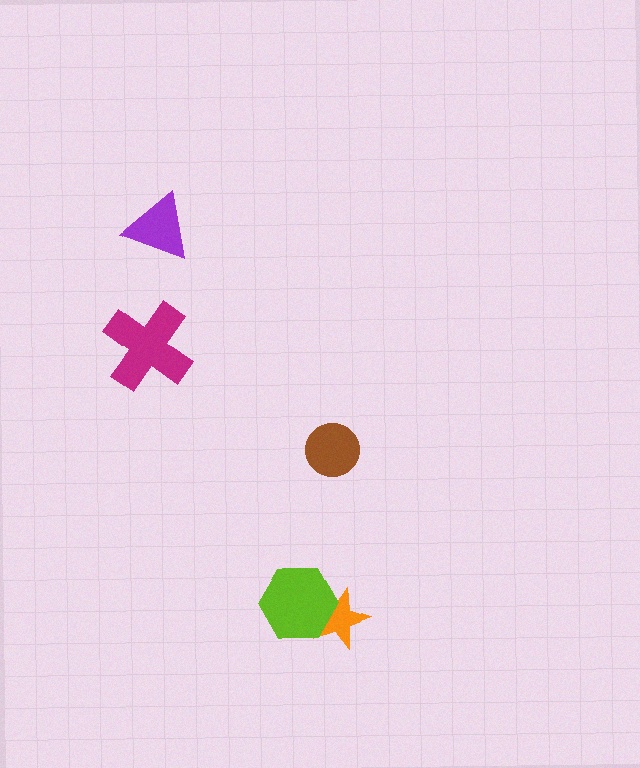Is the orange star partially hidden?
Yes, it is partially covered by another shape.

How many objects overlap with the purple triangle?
0 objects overlap with the purple triangle.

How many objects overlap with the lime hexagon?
1 object overlaps with the lime hexagon.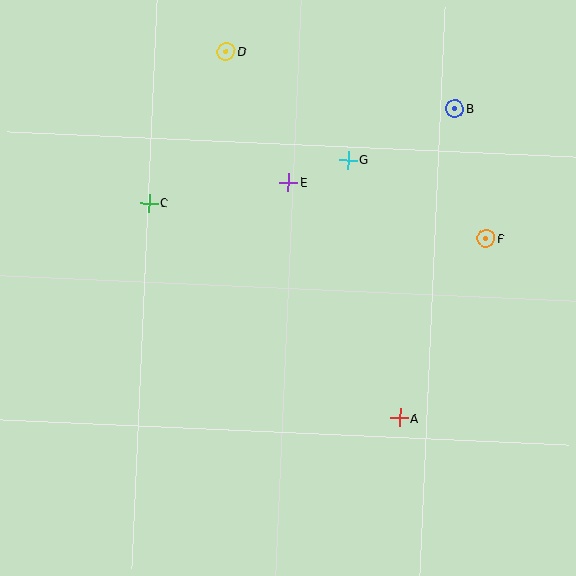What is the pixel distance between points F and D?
The distance between F and D is 320 pixels.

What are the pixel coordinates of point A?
Point A is at (400, 418).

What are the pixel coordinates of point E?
Point E is at (288, 182).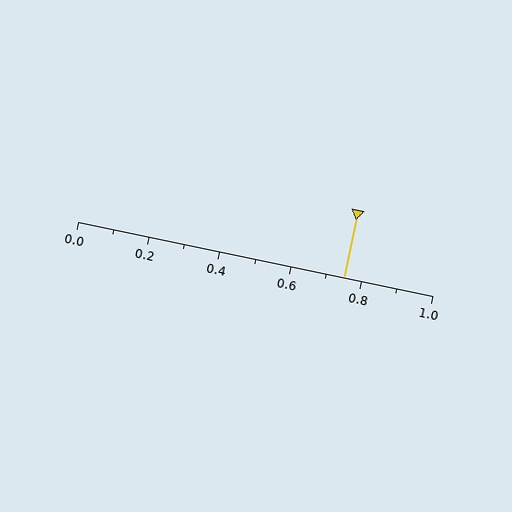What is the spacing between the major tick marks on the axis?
The major ticks are spaced 0.2 apart.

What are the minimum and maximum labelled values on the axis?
The axis runs from 0.0 to 1.0.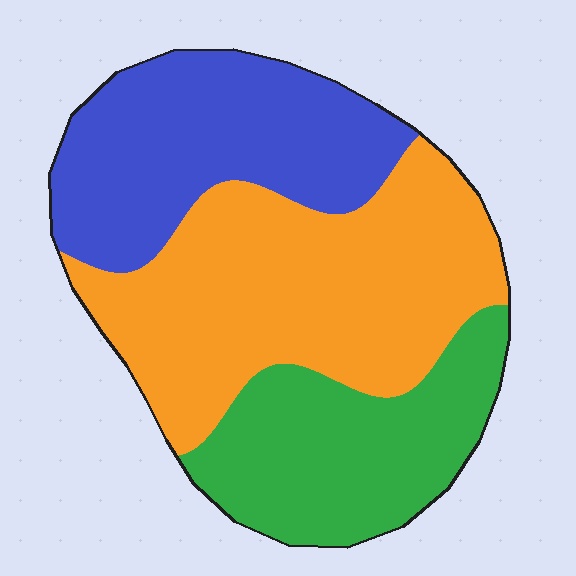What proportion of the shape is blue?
Blue covers 30% of the shape.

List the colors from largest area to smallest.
From largest to smallest: orange, blue, green.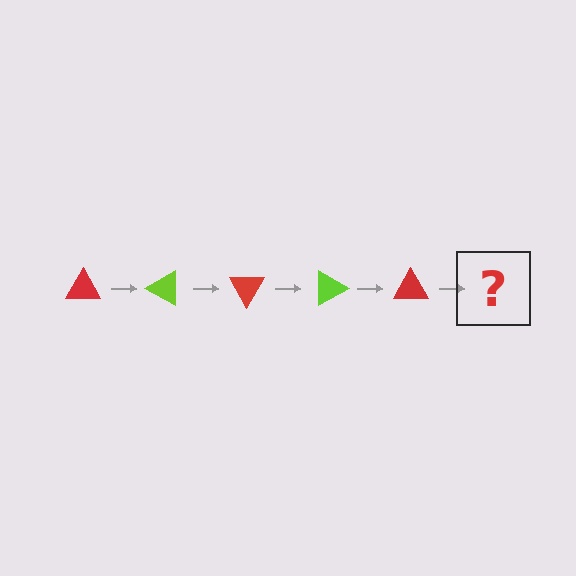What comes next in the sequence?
The next element should be a lime triangle, rotated 150 degrees from the start.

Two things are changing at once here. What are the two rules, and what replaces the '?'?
The two rules are that it rotates 30 degrees each step and the color cycles through red and lime. The '?' should be a lime triangle, rotated 150 degrees from the start.